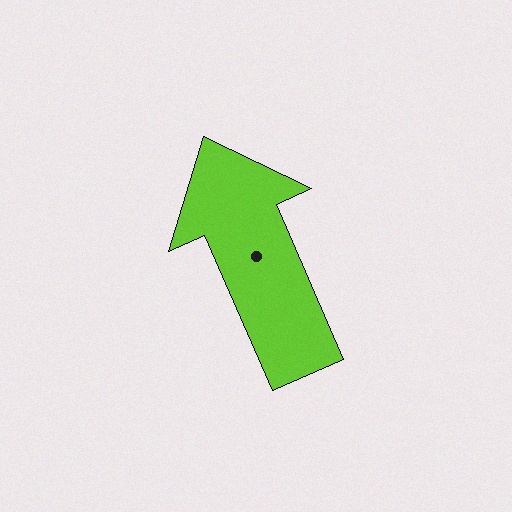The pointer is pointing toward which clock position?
Roughly 11 o'clock.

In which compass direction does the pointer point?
Northwest.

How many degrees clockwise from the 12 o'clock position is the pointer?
Approximately 336 degrees.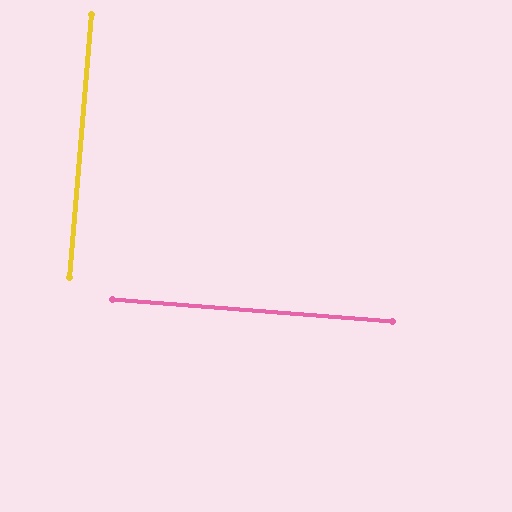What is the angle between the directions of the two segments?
Approximately 90 degrees.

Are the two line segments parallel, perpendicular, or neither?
Perpendicular — they meet at approximately 90°.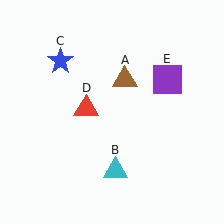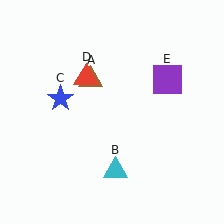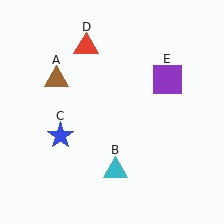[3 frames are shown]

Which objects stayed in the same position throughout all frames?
Cyan triangle (object B) and purple square (object E) remained stationary.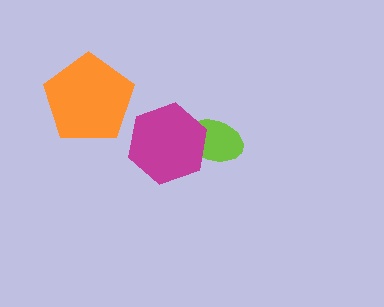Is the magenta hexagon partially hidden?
No, no other shape covers it.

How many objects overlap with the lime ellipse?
1 object overlaps with the lime ellipse.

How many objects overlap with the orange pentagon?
0 objects overlap with the orange pentagon.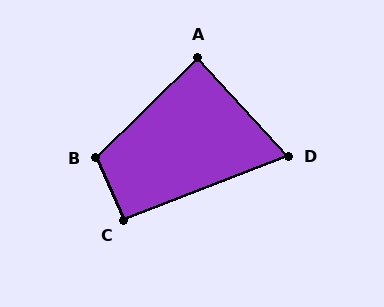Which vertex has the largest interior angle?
B, at approximately 111 degrees.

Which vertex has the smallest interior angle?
D, at approximately 69 degrees.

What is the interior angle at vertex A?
Approximately 88 degrees (approximately right).